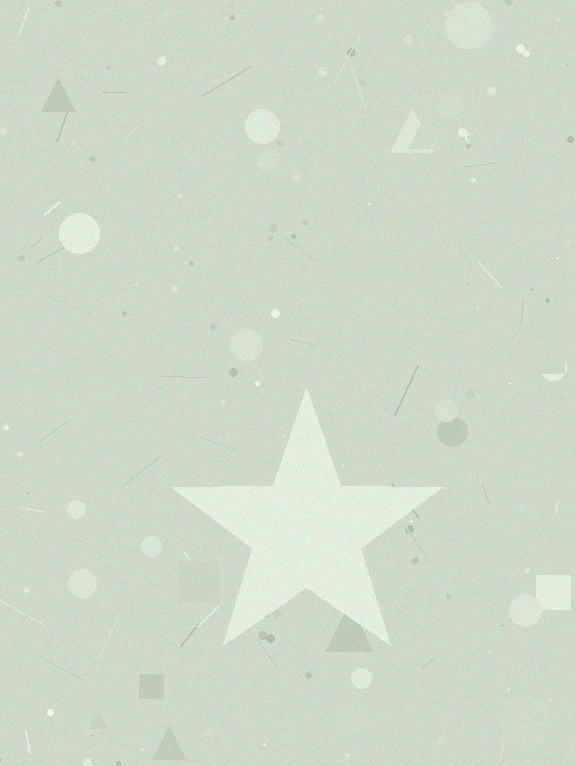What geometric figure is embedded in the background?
A star is embedded in the background.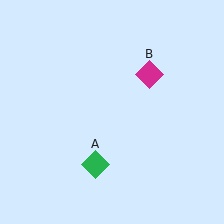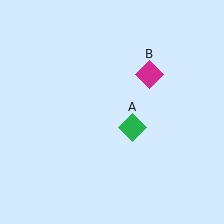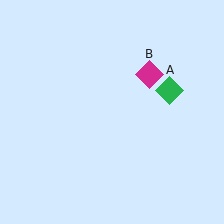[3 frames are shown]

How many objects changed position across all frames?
1 object changed position: green diamond (object A).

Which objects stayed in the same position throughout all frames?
Magenta diamond (object B) remained stationary.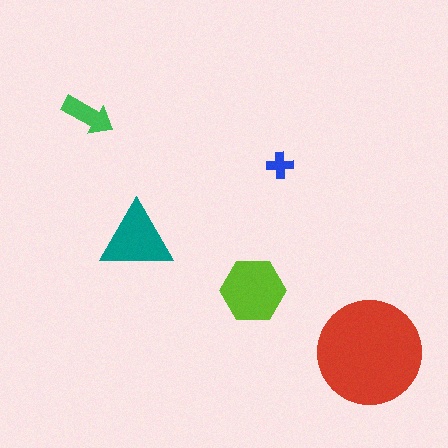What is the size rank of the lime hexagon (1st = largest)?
2nd.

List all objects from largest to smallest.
The red circle, the lime hexagon, the teal triangle, the green arrow, the blue cross.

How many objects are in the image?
There are 5 objects in the image.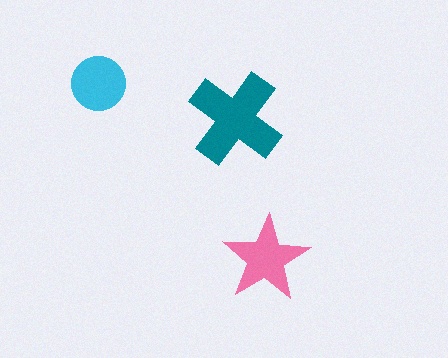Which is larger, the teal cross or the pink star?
The teal cross.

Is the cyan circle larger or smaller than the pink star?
Smaller.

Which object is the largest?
The teal cross.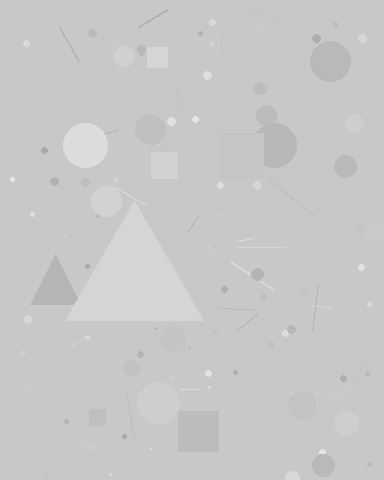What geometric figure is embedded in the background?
A triangle is embedded in the background.